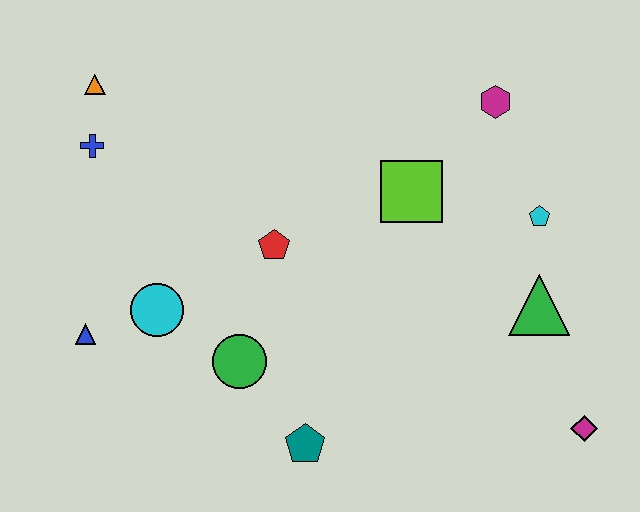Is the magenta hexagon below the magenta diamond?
No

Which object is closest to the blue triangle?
The cyan circle is closest to the blue triangle.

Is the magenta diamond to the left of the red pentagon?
No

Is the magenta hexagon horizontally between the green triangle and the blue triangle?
Yes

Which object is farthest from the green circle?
The magenta hexagon is farthest from the green circle.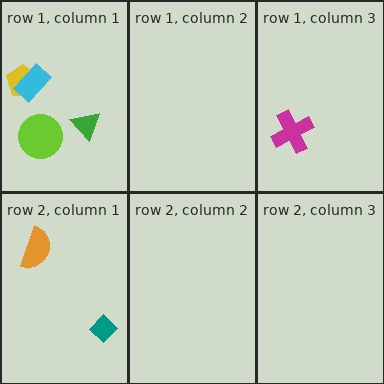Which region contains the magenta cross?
The row 1, column 3 region.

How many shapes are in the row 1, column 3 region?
1.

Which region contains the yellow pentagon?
The row 1, column 1 region.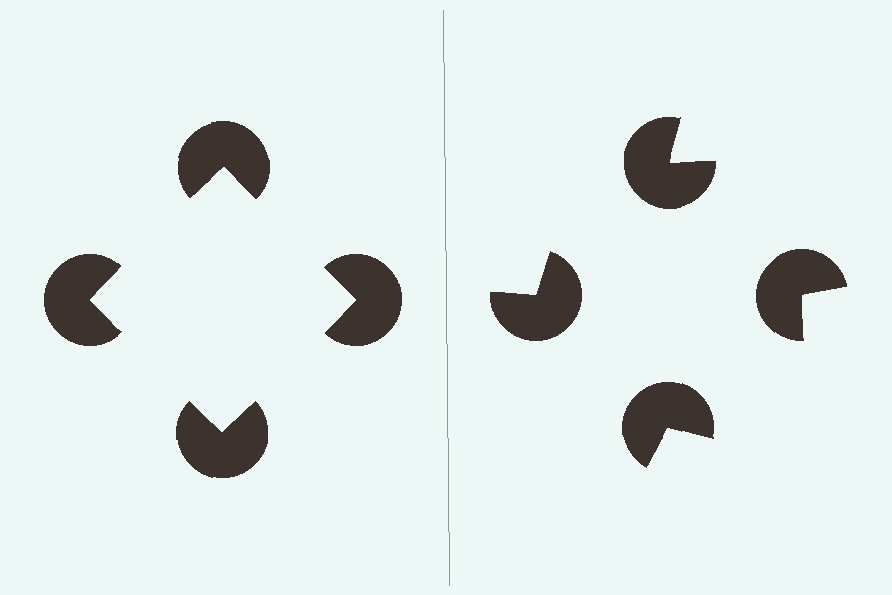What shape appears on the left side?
An illusory square.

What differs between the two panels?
The pac-man discs are positioned identically on both sides; only the wedge orientations differ. On the left they align to a square; on the right they are misaligned.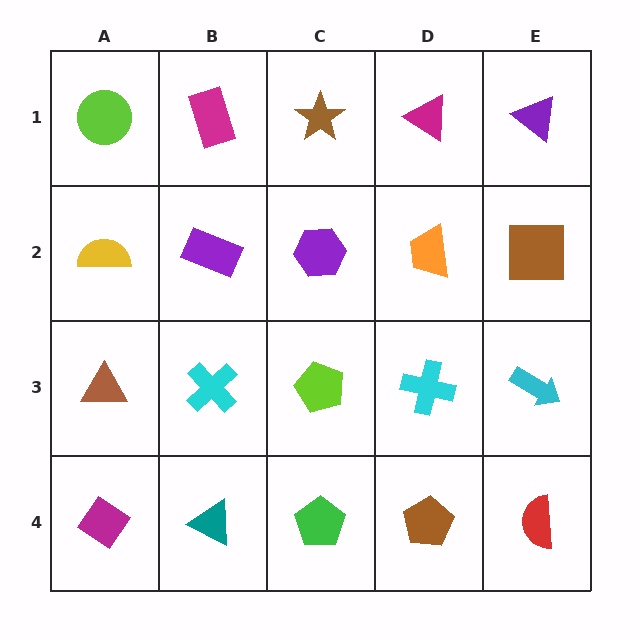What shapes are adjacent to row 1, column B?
A purple rectangle (row 2, column B), a lime circle (row 1, column A), a brown star (row 1, column C).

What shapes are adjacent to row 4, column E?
A cyan arrow (row 3, column E), a brown pentagon (row 4, column D).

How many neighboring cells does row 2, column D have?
4.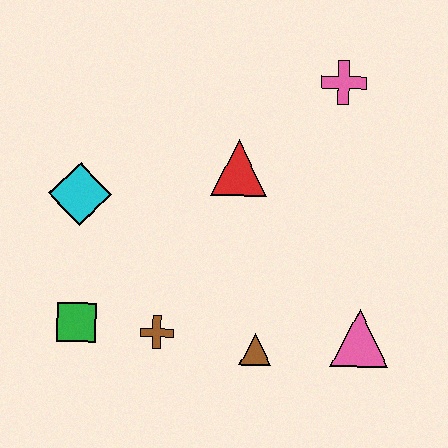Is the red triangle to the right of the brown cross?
Yes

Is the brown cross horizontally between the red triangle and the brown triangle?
No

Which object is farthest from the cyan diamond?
The pink triangle is farthest from the cyan diamond.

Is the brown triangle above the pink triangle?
No